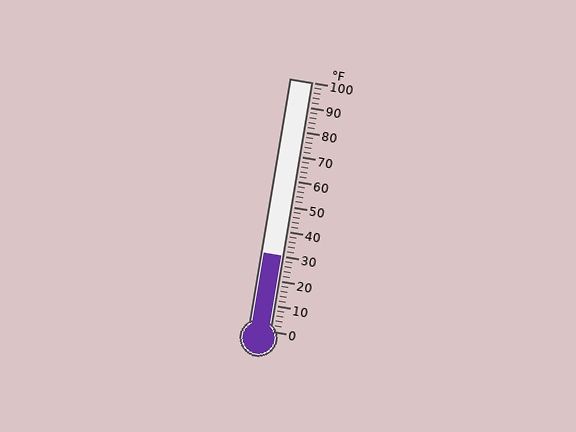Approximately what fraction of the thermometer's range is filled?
The thermometer is filled to approximately 30% of its range.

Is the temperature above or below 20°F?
The temperature is above 20°F.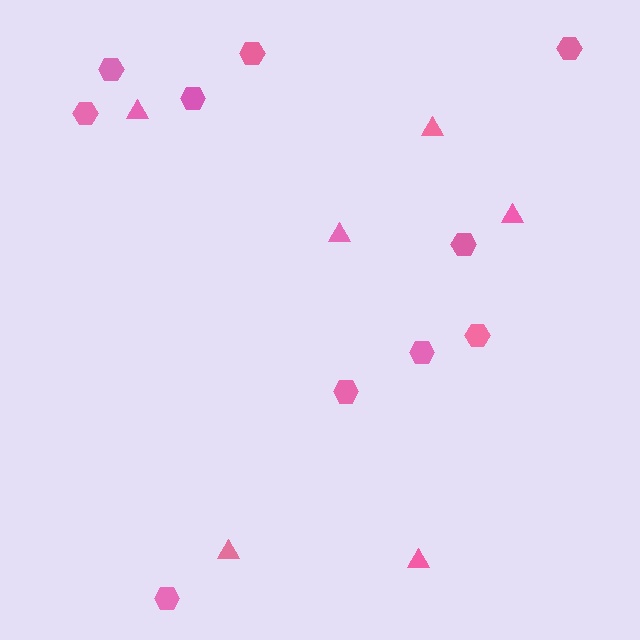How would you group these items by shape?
There are 2 groups: one group of triangles (6) and one group of hexagons (10).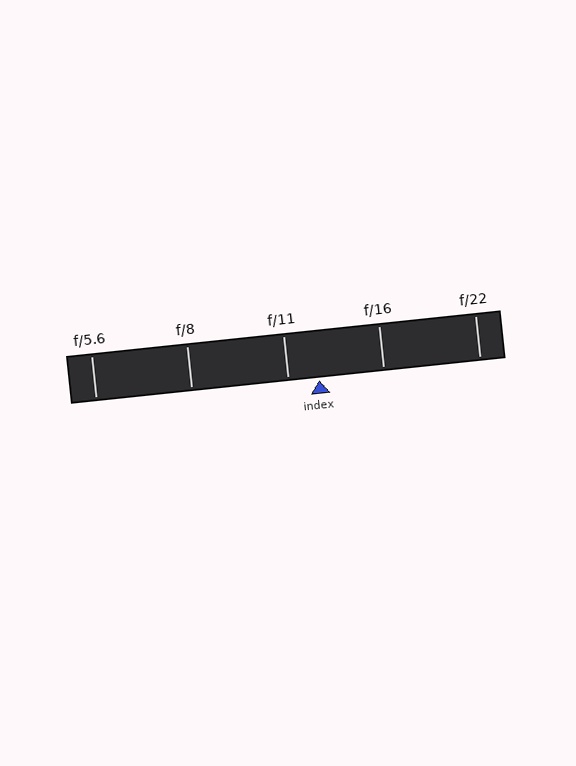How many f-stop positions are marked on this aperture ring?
There are 5 f-stop positions marked.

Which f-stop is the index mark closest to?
The index mark is closest to f/11.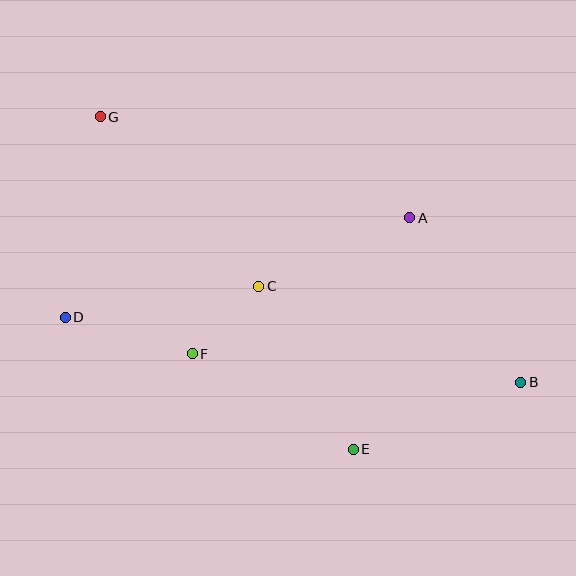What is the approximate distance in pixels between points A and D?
The distance between A and D is approximately 359 pixels.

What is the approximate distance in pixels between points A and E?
The distance between A and E is approximately 238 pixels.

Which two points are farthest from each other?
Points B and G are farthest from each other.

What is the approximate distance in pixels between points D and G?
The distance between D and G is approximately 204 pixels.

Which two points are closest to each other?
Points C and F are closest to each other.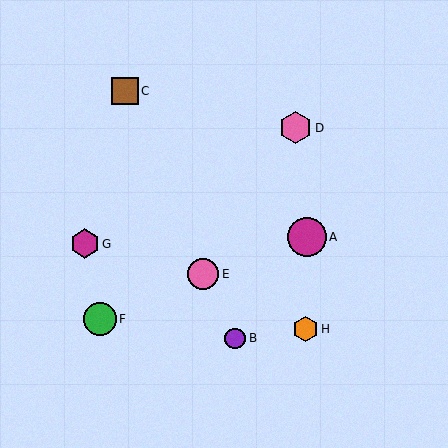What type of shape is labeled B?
Shape B is a purple circle.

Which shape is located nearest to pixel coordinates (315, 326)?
The orange hexagon (labeled H) at (306, 329) is nearest to that location.